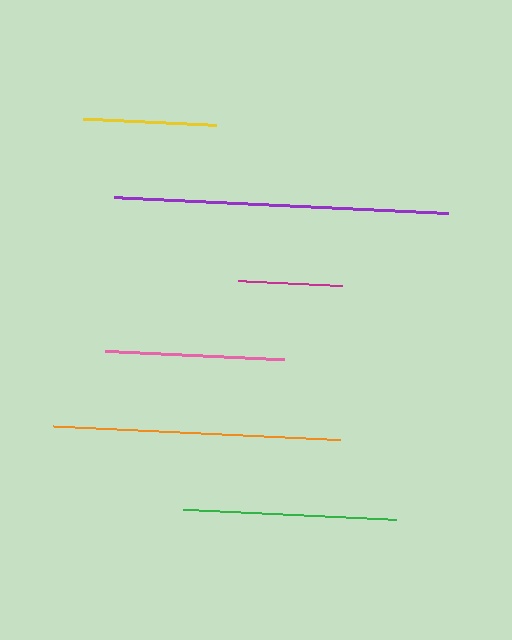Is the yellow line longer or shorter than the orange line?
The orange line is longer than the yellow line.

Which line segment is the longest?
The purple line is the longest at approximately 336 pixels.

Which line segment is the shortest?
The magenta line is the shortest at approximately 104 pixels.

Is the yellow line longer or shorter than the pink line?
The pink line is longer than the yellow line.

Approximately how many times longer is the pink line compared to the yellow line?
The pink line is approximately 1.4 times the length of the yellow line.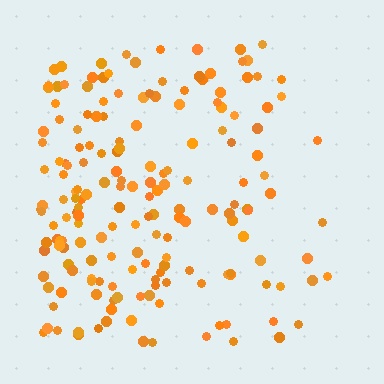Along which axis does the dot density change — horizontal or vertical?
Horizontal.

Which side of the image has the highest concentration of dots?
The left.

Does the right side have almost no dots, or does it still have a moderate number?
Still a moderate number, just noticeably fewer than the left.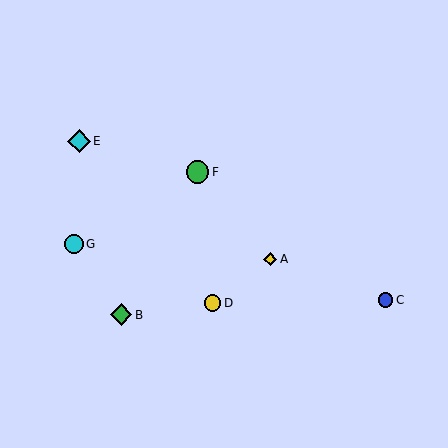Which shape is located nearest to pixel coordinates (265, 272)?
The yellow diamond (labeled A) at (270, 259) is nearest to that location.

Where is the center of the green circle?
The center of the green circle is at (197, 172).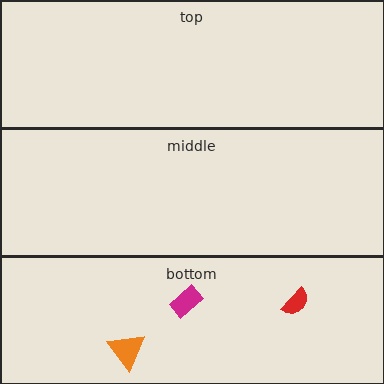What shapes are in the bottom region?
The orange triangle, the magenta rectangle, the red semicircle.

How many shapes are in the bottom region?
3.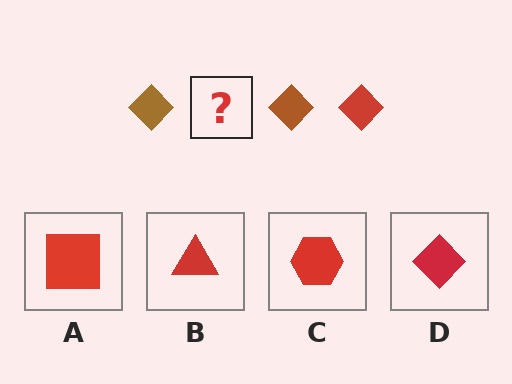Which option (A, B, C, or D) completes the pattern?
D.